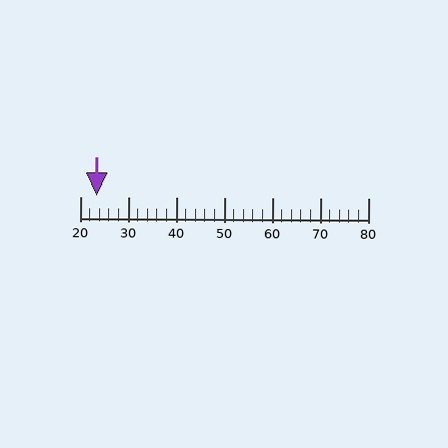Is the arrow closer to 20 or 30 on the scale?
The arrow is closer to 20.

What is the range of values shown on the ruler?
The ruler shows values from 20 to 80.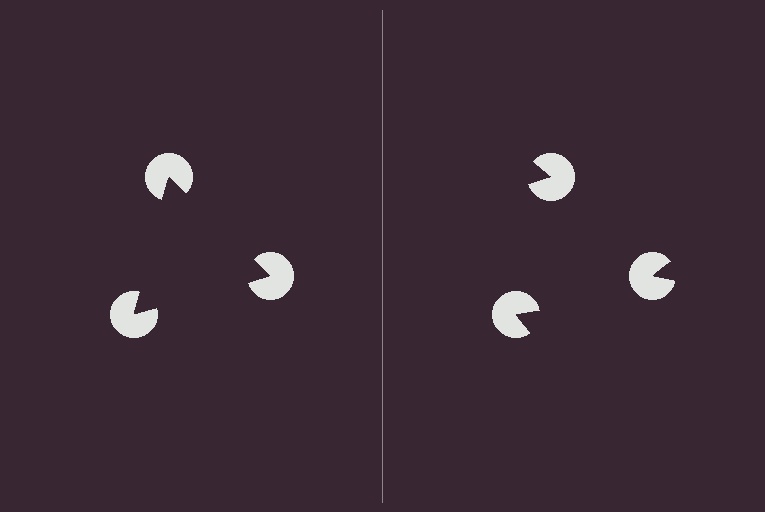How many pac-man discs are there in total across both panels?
6 — 3 on each side.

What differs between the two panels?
The pac-man discs are positioned identically on both sides; only the wedge orientations differ. On the left they align to a triangle; on the right they are misaligned.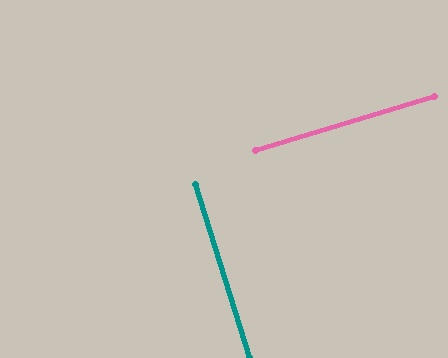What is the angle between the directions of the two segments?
Approximately 90 degrees.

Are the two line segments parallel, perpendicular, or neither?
Perpendicular — they meet at approximately 90°.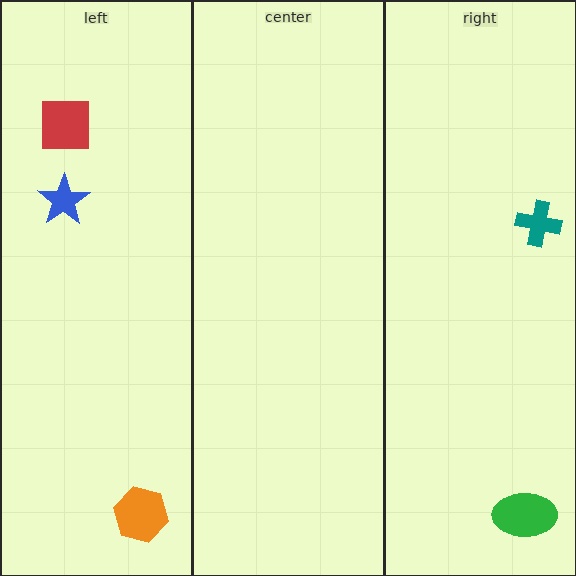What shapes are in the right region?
The green ellipse, the teal cross.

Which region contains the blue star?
The left region.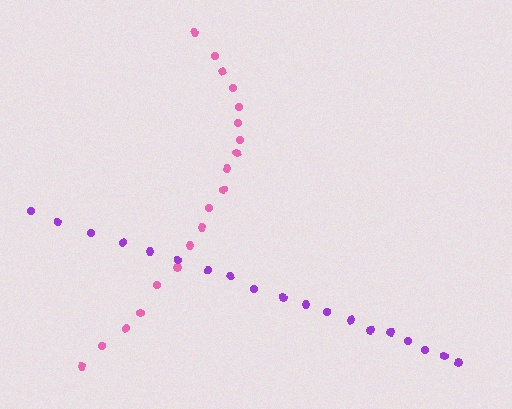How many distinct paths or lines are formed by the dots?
There are 2 distinct paths.